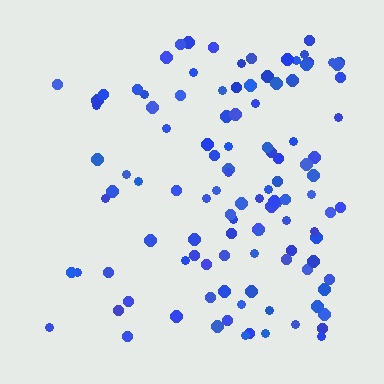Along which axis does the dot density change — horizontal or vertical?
Horizontal.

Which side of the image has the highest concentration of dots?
The right.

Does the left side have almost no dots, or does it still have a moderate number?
Still a moderate number, just noticeably fewer than the right.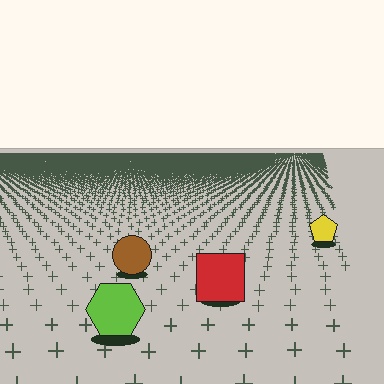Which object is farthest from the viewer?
The yellow pentagon is farthest from the viewer. It appears smaller and the ground texture around it is denser.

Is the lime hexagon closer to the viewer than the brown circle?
Yes. The lime hexagon is closer — you can tell from the texture gradient: the ground texture is coarser near it.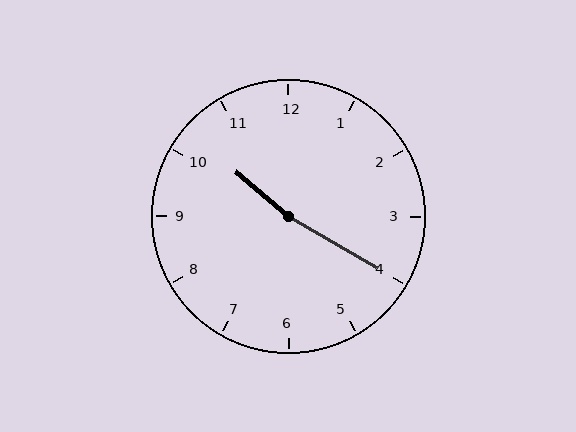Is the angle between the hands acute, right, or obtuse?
It is obtuse.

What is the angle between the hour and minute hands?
Approximately 170 degrees.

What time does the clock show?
10:20.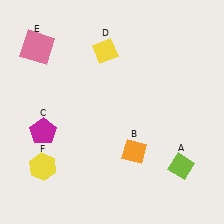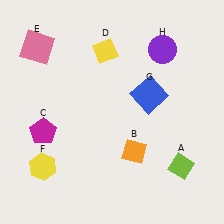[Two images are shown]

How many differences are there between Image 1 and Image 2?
There are 2 differences between the two images.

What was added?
A blue square (G), a purple circle (H) were added in Image 2.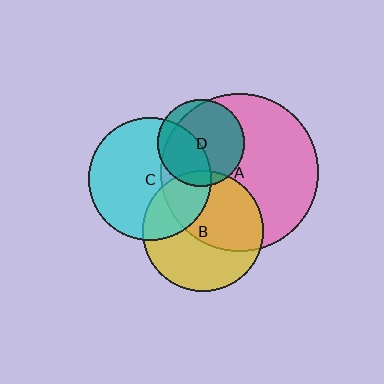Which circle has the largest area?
Circle A (pink).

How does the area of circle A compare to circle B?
Approximately 1.7 times.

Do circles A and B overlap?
Yes.